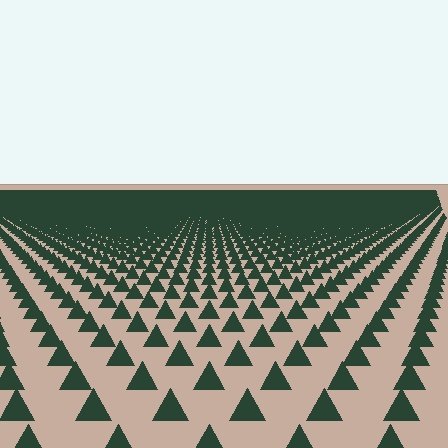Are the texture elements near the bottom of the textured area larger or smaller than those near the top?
Larger. Near the bottom, elements are closer to the viewer and appear at a bigger on-screen size.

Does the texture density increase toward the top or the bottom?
Density increases toward the top.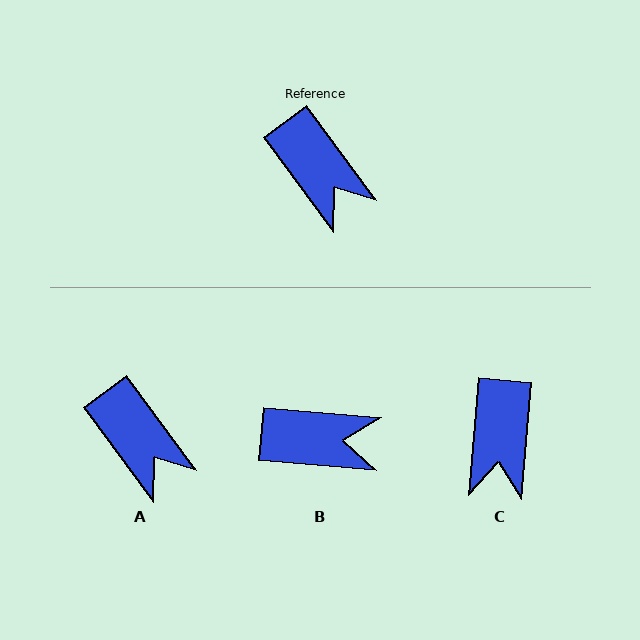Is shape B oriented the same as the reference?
No, it is off by about 49 degrees.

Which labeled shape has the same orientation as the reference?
A.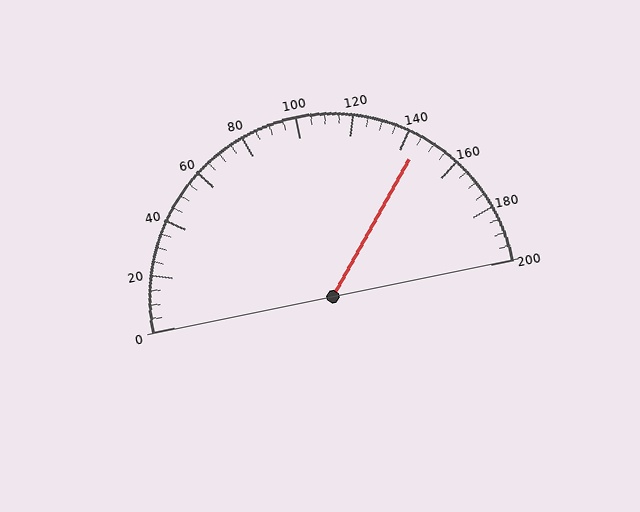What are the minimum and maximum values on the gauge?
The gauge ranges from 0 to 200.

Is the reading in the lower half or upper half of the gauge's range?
The reading is in the upper half of the range (0 to 200).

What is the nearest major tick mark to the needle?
The nearest major tick mark is 140.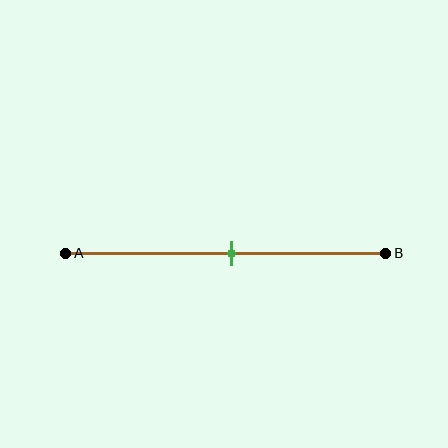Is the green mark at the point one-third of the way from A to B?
No, the mark is at about 50% from A, not at the 33% one-third point.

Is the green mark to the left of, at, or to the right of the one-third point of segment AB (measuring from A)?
The green mark is to the right of the one-third point of segment AB.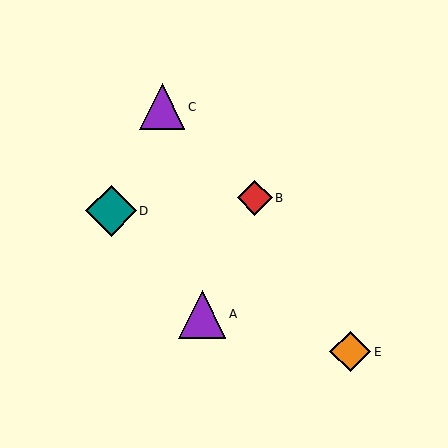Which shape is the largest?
The teal diamond (labeled D) is the largest.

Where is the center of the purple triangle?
The center of the purple triangle is at (202, 314).